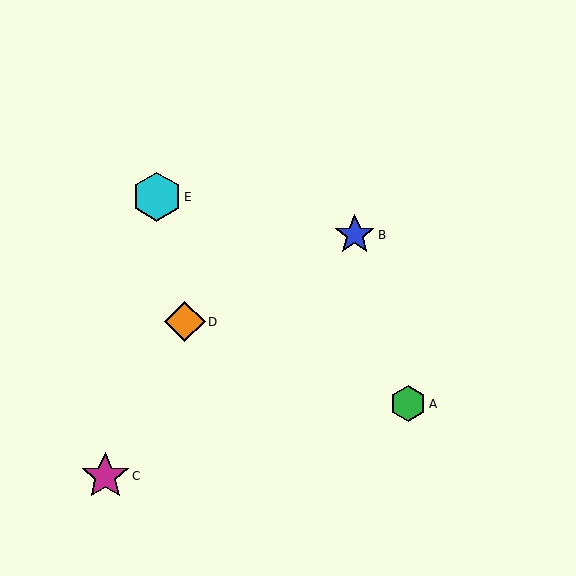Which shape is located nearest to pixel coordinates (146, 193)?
The cyan hexagon (labeled E) at (157, 197) is nearest to that location.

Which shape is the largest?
The cyan hexagon (labeled E) is the largest.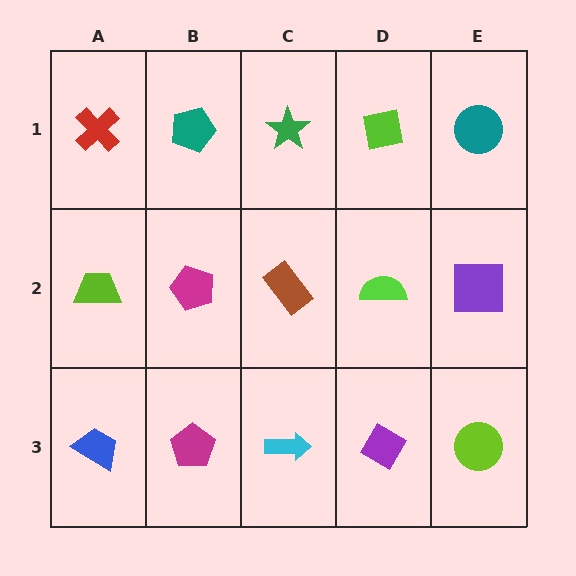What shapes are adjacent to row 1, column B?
A magenta pentagon (row 2, column B), a red cross (row 1, column A), a green star (row 1, column C).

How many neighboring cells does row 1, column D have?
3.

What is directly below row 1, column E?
A purple square.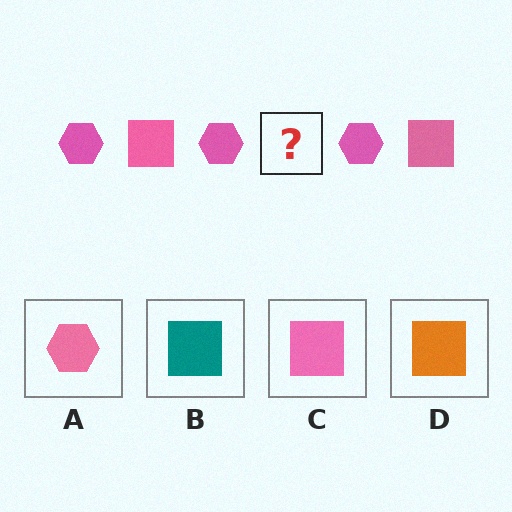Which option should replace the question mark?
Option C.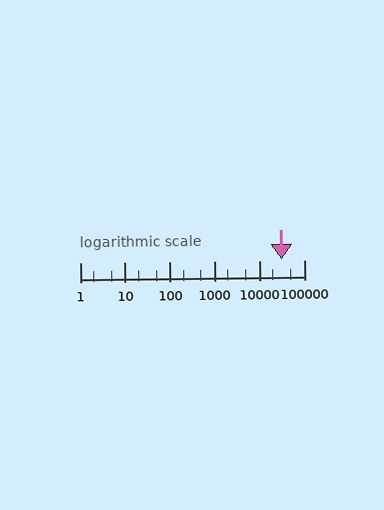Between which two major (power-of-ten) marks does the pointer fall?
The pointer is between 10000 and 100000.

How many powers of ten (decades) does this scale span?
The scale spans 5 decades, from 1 to 100000.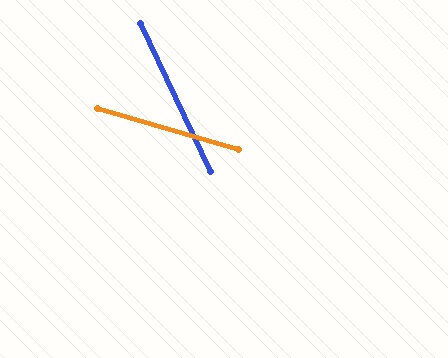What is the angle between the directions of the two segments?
Approximately 48 degrees.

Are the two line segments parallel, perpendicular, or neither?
Neither parallel nor perpendicular — they differ by about 48°.